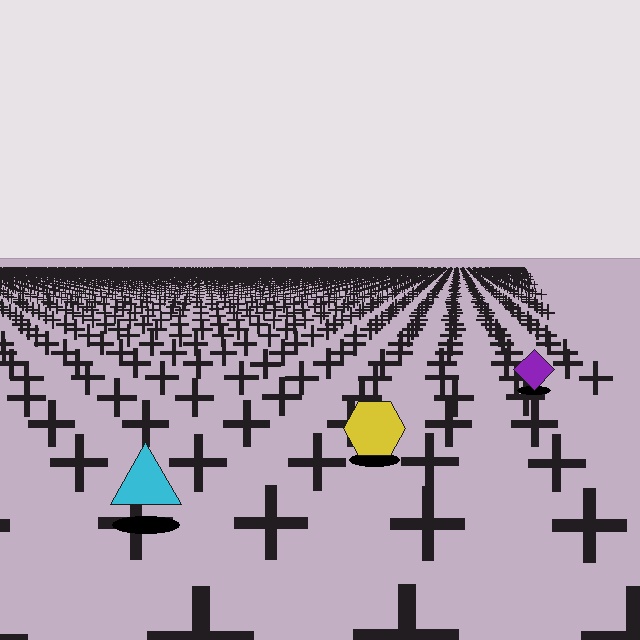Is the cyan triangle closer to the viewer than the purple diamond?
Yes. The cyan triangle is closer — you can tell from the texture gradient: the ground texture is coarser near it.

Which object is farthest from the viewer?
The purple diamond is farthest from the viewer. It appears smaller and the ground texture around it is denser.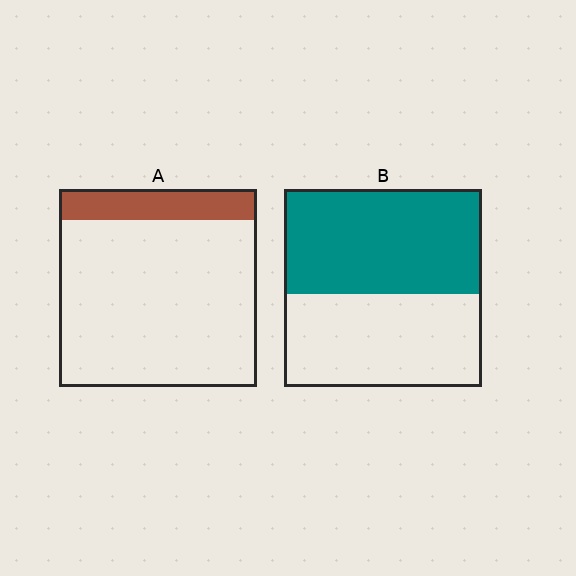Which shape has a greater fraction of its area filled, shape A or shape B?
Shape B.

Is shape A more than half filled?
No.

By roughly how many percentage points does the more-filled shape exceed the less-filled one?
By roughly 35 percentage points (B over A).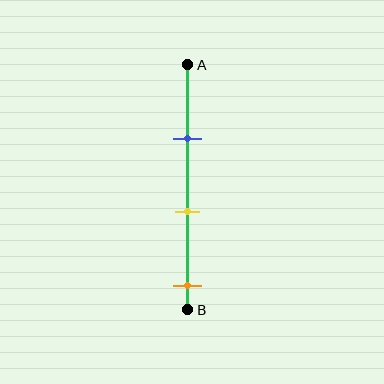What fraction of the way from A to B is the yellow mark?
The yellow mark is approximately 60% (0.6) of the way from A to B.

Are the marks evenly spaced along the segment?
Yes, the marks are approximately evenly spaced.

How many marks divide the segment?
There are 3 marks dividing the segment.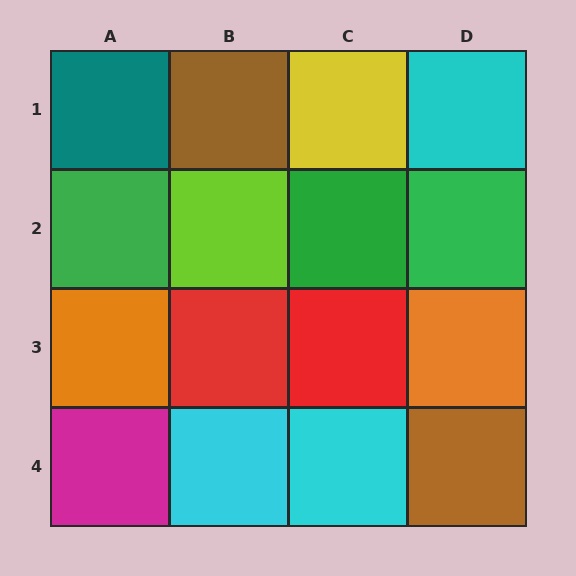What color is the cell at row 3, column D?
Orange.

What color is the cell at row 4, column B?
Cyan.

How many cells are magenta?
1 cell is magenta.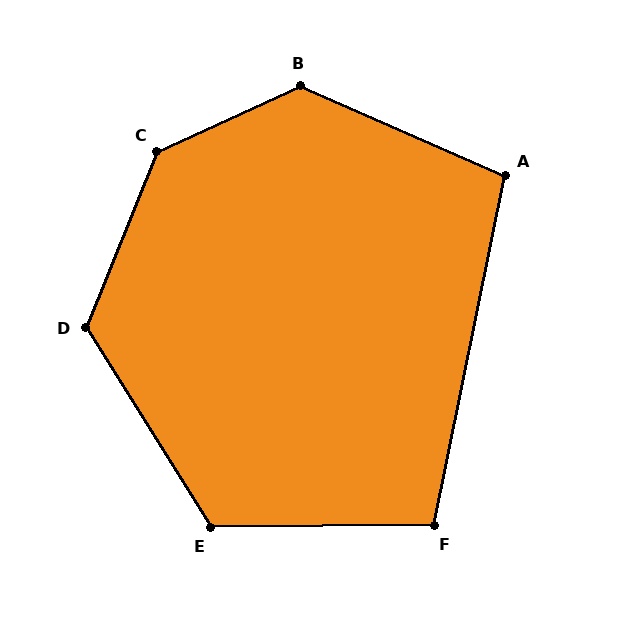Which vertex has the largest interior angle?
C, at approximately 136 degrees.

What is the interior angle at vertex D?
Approximately 126 degrees (obtuse).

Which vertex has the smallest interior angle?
A, at approximately 102 degrees.